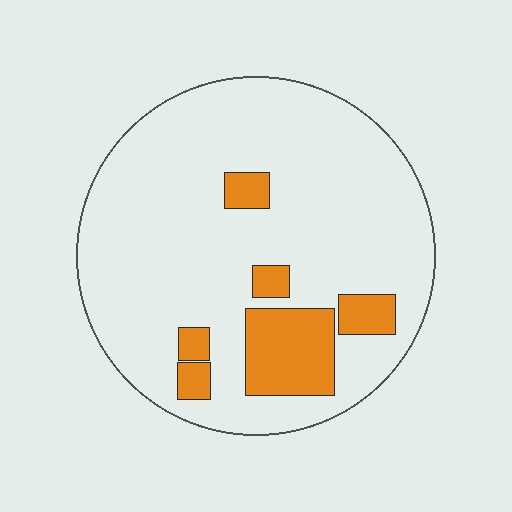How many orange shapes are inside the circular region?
6.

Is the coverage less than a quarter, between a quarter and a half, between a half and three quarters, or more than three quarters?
Less than a quarter.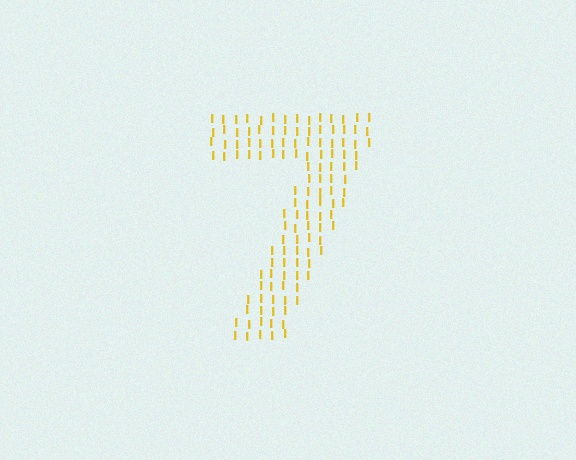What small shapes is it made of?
It is made of small letter I's.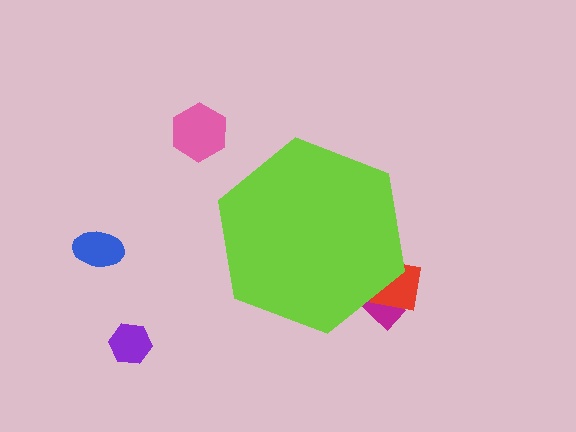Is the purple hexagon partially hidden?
No, the purple hexagon is fully visible.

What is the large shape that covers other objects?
A lime hexagon.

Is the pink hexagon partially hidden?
No, the pink hexagon is fully visible.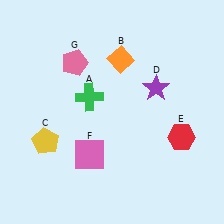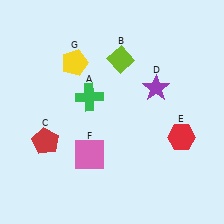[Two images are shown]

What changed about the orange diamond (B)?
In Image 1, B is orange. In Image 2, it changed to lime.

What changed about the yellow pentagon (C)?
In Image 1, C is yellow. In Image 2, it changed to red.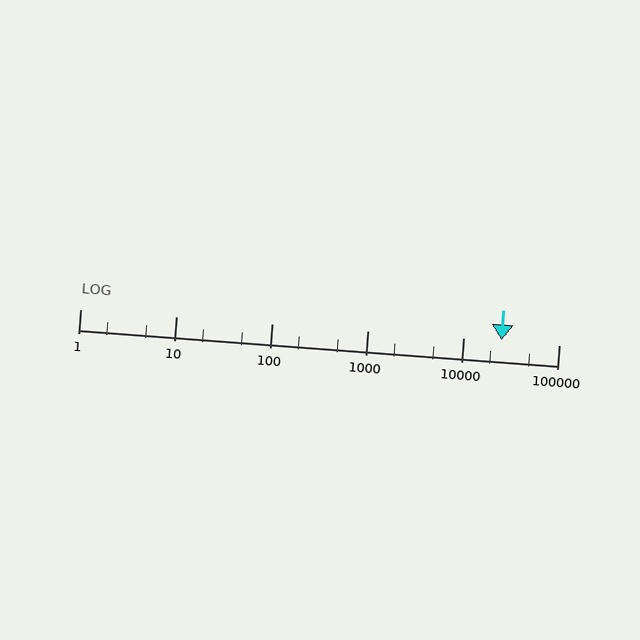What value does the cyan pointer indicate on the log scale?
The pointer indicates approximately 25000.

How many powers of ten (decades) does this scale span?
The scale spans 5 decades, from 1 to 100000.